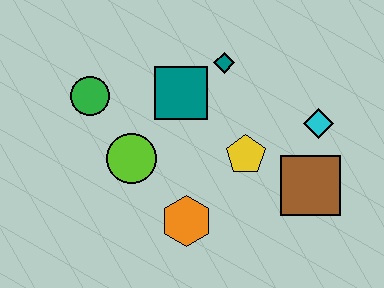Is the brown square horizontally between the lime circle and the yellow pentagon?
No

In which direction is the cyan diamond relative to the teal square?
The cyan diamond is to the right of the teal square.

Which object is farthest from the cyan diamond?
The green circle is farthest from the cyan diamond.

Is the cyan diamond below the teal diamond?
Yes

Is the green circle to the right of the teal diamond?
No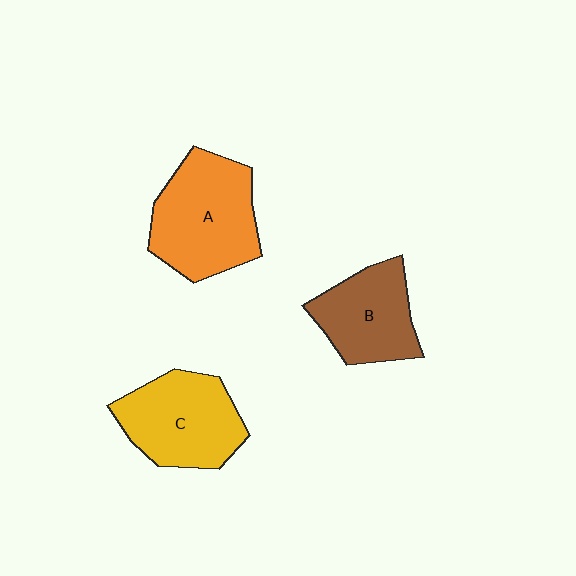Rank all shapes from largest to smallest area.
From largest to smallest: A (orange), C (yellow), B (brown).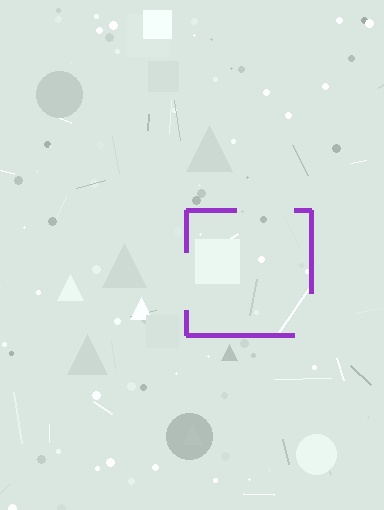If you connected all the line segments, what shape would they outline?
They would outline a square.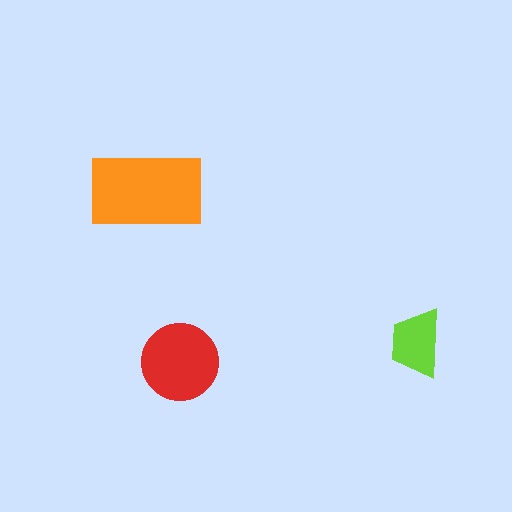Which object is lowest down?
The red circle is bottommost.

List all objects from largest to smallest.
The orange rectangle, the red circle, the lime trapezoid.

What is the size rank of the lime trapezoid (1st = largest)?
3rd.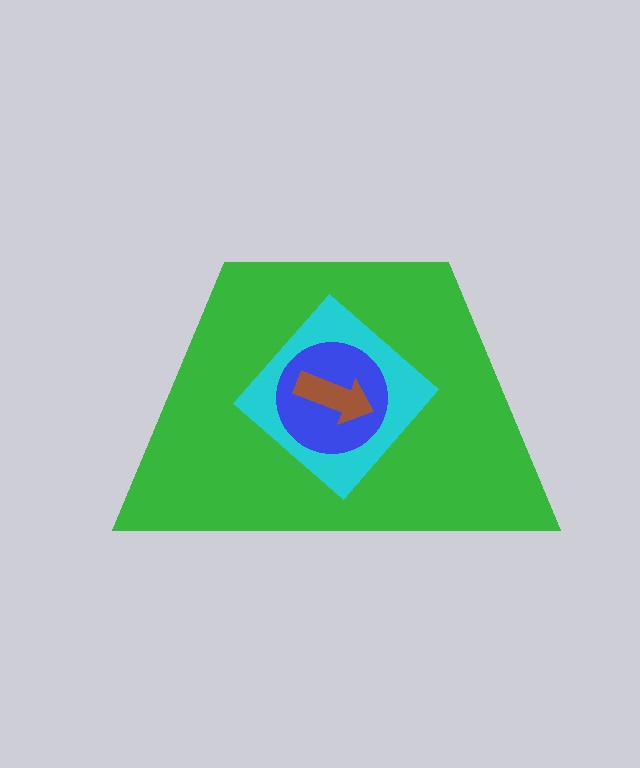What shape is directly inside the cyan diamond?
The blue circle.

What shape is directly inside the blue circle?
The brown arrow.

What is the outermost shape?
The green trapezoid.